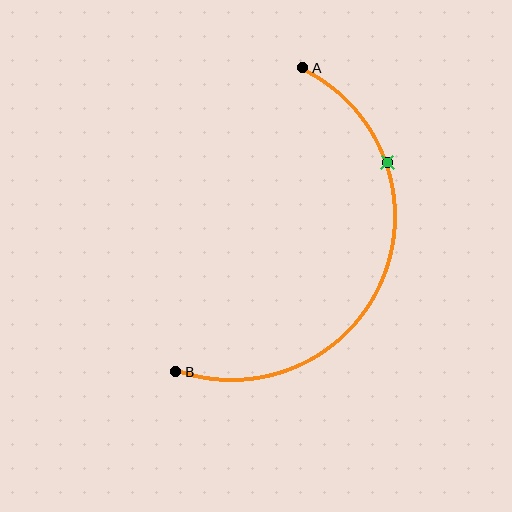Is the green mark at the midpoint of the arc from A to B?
No. The green mark lies on the arc but is closer to endpoint A. The arc midpoint would be at the point on the curve equidistant along the arc from both A and B.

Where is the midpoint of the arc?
The arc midpoint is the point on the curve farthest from the straight line joining A and B. It sits to the right of that line.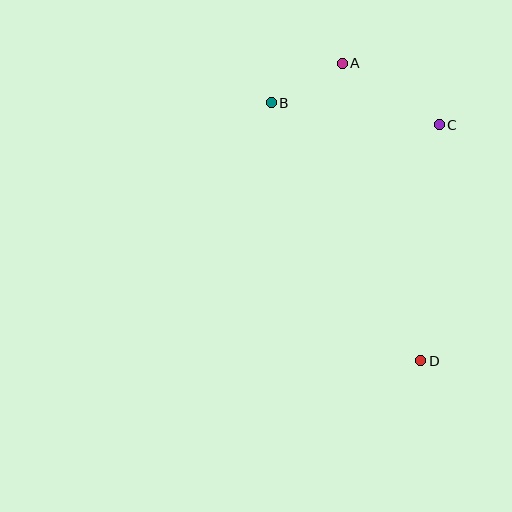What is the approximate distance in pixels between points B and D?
The distance between B and D is approximately 298 pixels.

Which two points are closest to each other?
Points A and B are closest to each other.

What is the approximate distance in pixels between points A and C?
The distance between A and C is approximately 115 pixels.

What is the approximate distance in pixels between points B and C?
The distance between B and C is approximately 169 pixels.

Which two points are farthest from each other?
Points A and D are farthest from each other.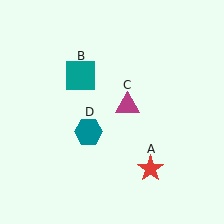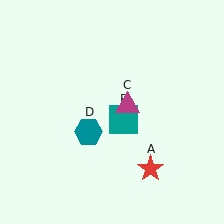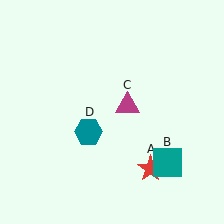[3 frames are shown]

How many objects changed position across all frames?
1 object changed position: teal square (object B).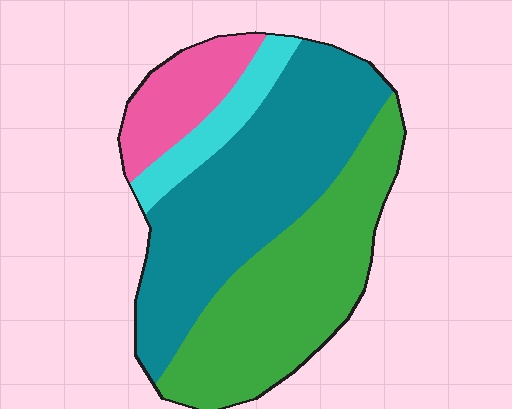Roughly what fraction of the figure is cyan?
Cyan covers around 10% of the figure.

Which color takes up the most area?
Teal, at roughly 40%.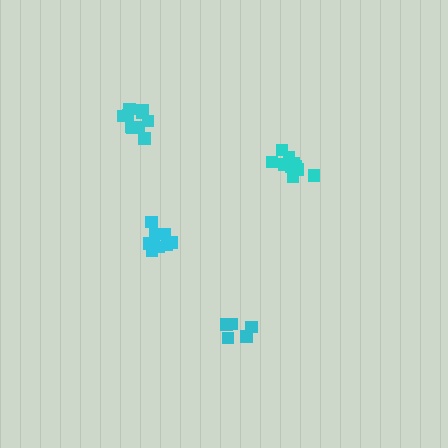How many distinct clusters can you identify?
There are 4 distinct clusters.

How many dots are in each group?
Group 1: 10 dots, Group 2: 5 dots, Group 3: 11 dots, Group 4: 9 dots (35 total).